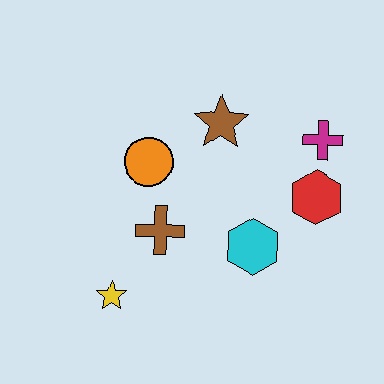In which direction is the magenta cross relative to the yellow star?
The magenta cross is to the right of the yellow star.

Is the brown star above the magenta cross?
Yes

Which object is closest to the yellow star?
The brown cross is closest to the yellow star.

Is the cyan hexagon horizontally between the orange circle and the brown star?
No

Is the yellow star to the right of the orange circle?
No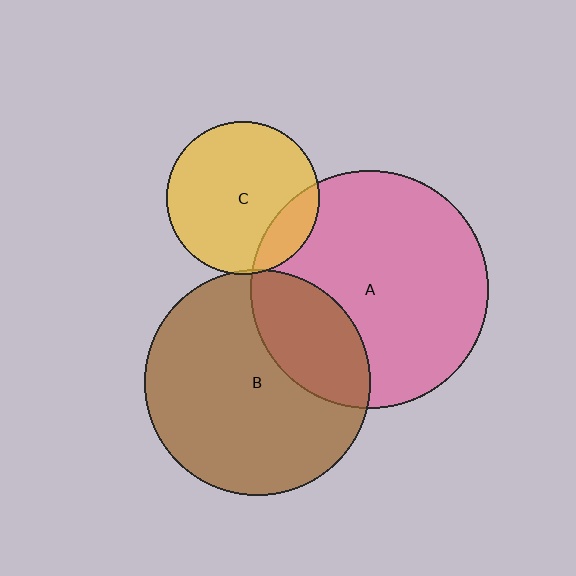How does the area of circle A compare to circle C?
Approximately 2.4 times.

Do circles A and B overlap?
Yes.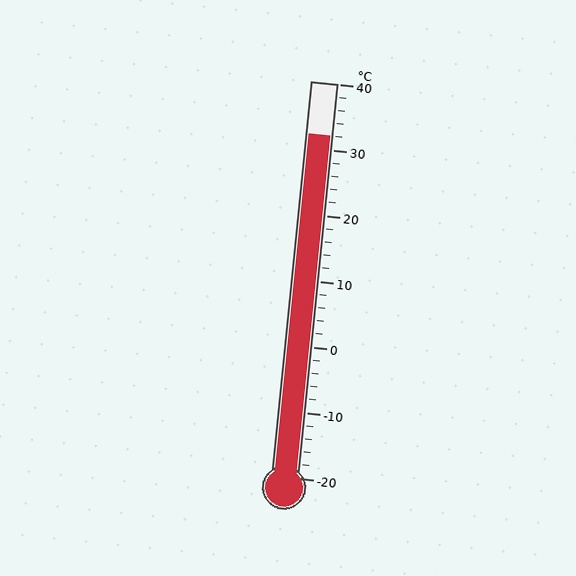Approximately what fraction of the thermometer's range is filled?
The thermometer is filled to approximately 85% of its range.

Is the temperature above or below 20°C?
The temperature is above 20°C.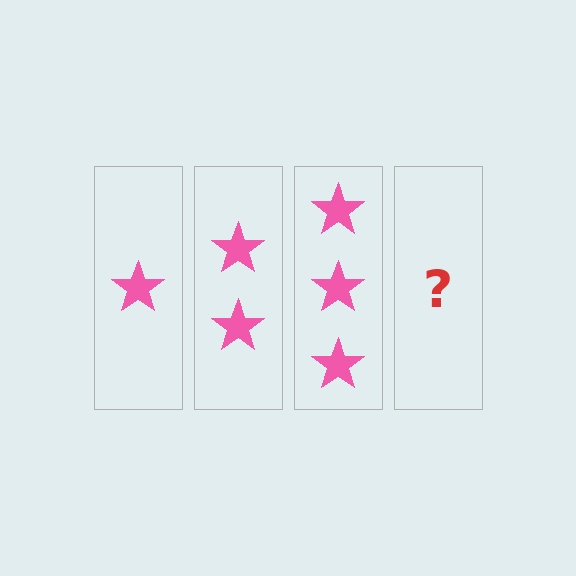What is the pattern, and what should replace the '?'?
The pattern is that each step adds one more star. The '?' should be 4 stars.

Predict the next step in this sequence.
The next step is 4 stars.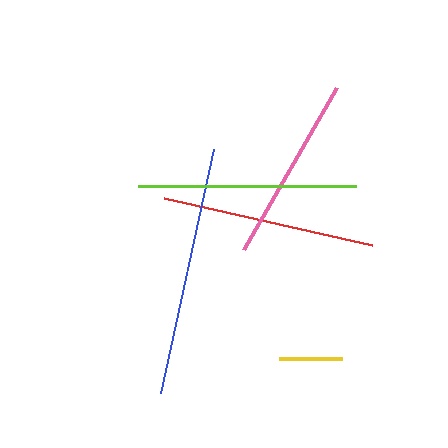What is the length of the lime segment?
The lime segment is approximately 217 pixels long.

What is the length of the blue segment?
The blue segment is approximately 249 pixels long.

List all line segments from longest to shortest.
From longest to shortest: blue, lime, red, pink, yellow.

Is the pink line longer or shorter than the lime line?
The lime line is longer than the pink line.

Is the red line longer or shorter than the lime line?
The lime line is longer than the red line.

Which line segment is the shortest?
The yellow line is the shortest at approximately 62 pixels.